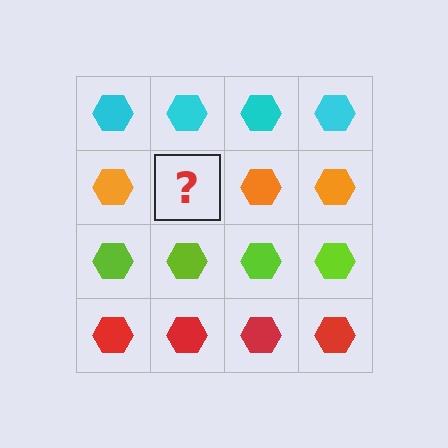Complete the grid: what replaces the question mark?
The question mark should be replaced with an orange hexagon.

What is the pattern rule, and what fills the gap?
The rule is that each row has a consistent color. The gap should be filled with an orange hexagon.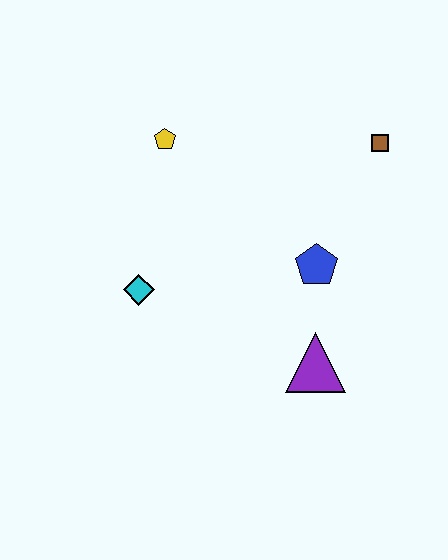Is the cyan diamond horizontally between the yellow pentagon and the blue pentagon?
No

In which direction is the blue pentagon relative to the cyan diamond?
The blue pentagon is to the right of the cyan diamond.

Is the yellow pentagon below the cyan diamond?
No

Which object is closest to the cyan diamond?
The yellow pentagon is closest to the cyan diamond.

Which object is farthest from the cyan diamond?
The brown square is farthest from the cyan diamond.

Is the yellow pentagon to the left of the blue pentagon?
Yes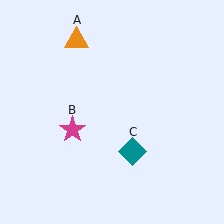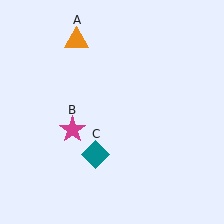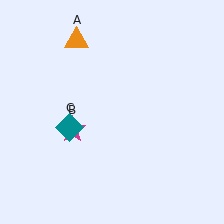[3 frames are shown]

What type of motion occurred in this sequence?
The teal diamond (object C) rotated clockwise around the center of the scene.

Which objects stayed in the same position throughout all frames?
Orange triangle (object A) and magenta star (object B) remained stationary.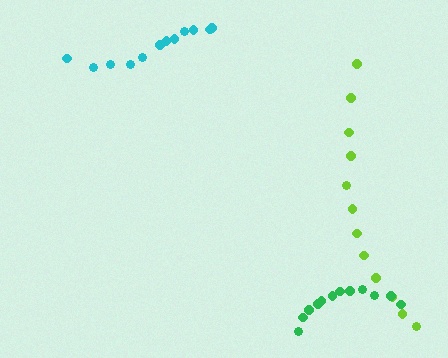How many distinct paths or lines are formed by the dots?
There are 3 distinct paths.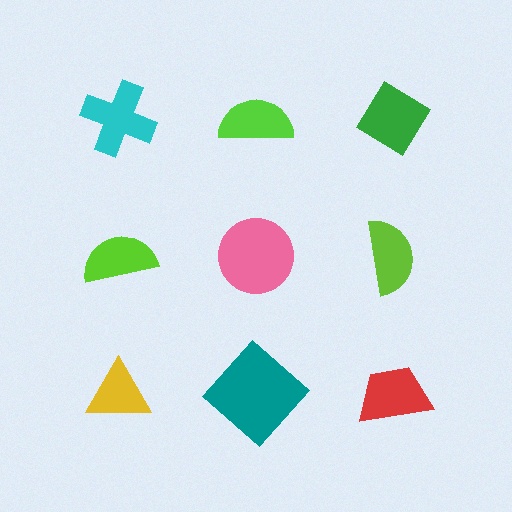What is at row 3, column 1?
A yellow triangle.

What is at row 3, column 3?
A red trapezoid.